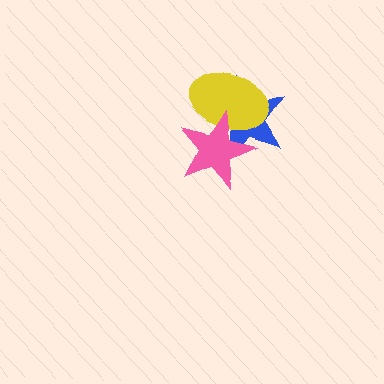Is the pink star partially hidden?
No, no other shape covers it.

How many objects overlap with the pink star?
2 objects overlap with the pink star.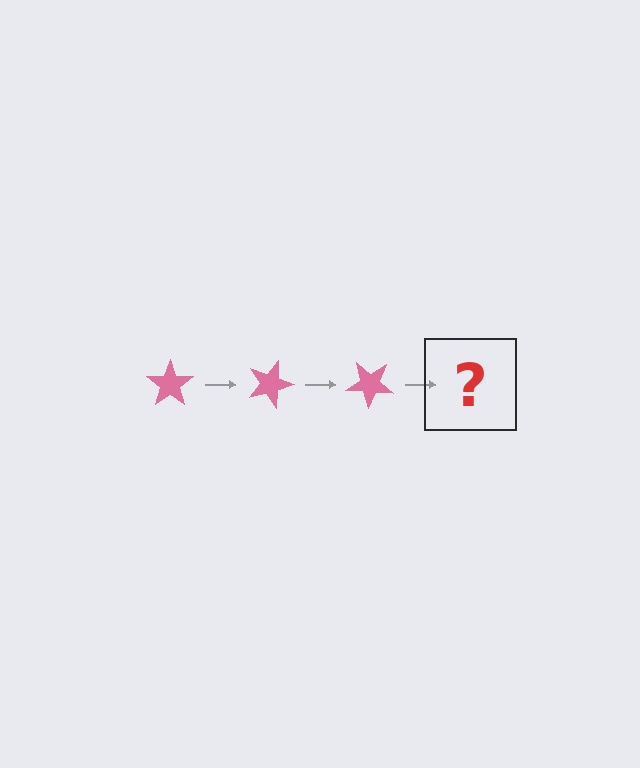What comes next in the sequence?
The next element should be a pink star rotated 60 degrees.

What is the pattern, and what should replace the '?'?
The pattern is that the star rotates 20 degrees each step. The '?' should be a pink star rotated 60 degrees.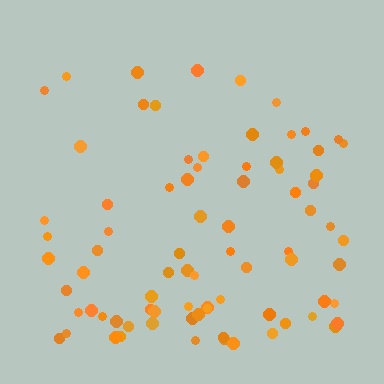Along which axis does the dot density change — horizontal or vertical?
Vertical.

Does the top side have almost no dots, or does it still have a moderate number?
Still a moderate number, just noticeably fewer than the bottom.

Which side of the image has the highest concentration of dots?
The bottom.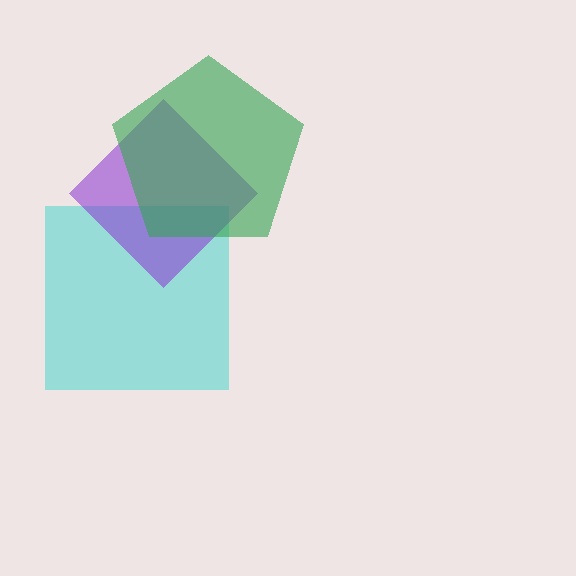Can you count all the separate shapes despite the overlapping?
Yes, there are 3 separate shapes.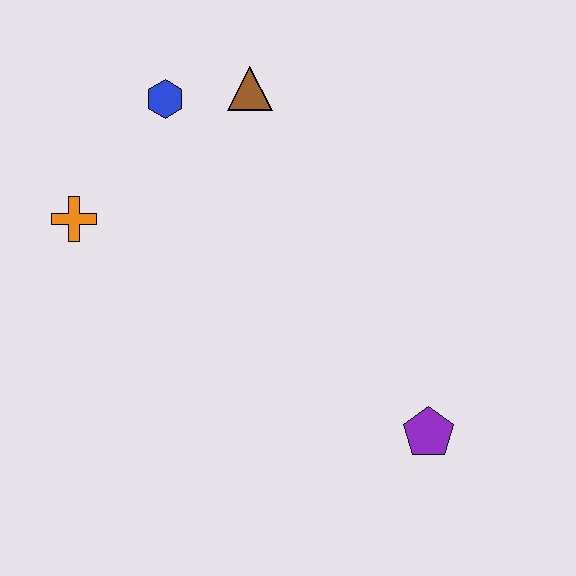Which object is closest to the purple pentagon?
The brown triangle is closest to the purple pentagon.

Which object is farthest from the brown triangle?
The purple pentagon is farthest from the brown triangle.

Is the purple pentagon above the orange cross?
No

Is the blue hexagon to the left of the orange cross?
No